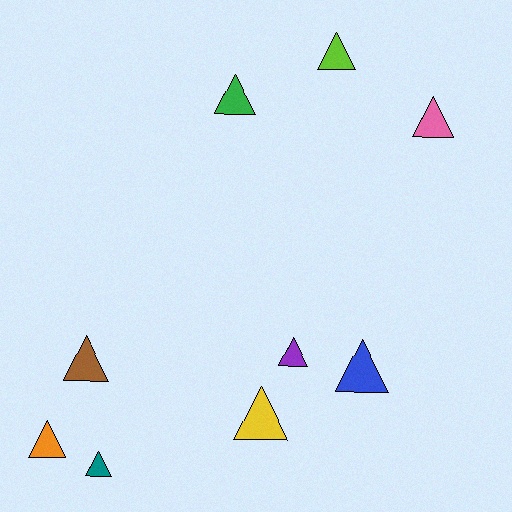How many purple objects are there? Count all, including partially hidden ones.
There is 1 purple object.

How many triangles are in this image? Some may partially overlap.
There are 9 triangles.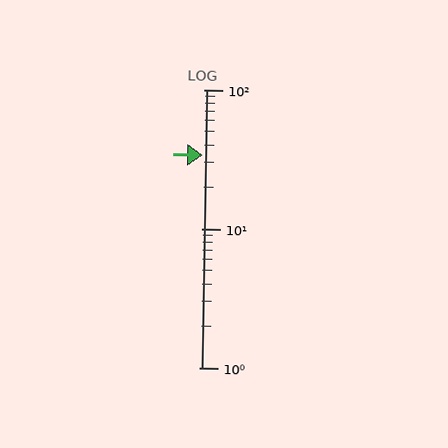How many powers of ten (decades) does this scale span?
The scale spans 2 decades, from 1 to 100.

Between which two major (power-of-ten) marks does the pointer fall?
The pointer is between 10 and 100.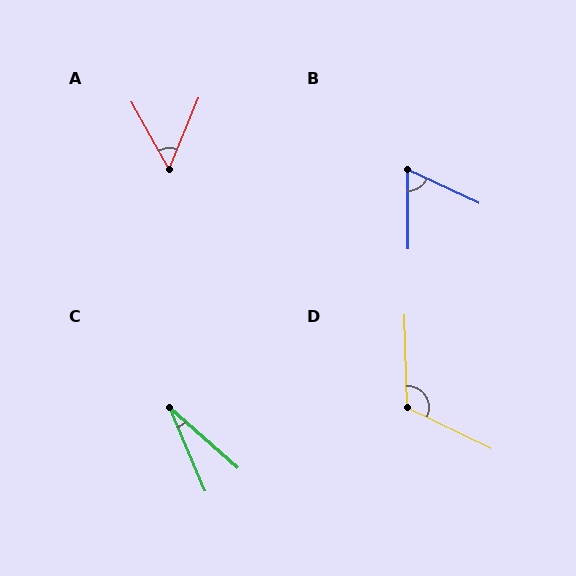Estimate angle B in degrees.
Approximately 65 degrees.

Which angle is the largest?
D, at approximately 118 degrees.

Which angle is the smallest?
C, at approximately 26 degrees.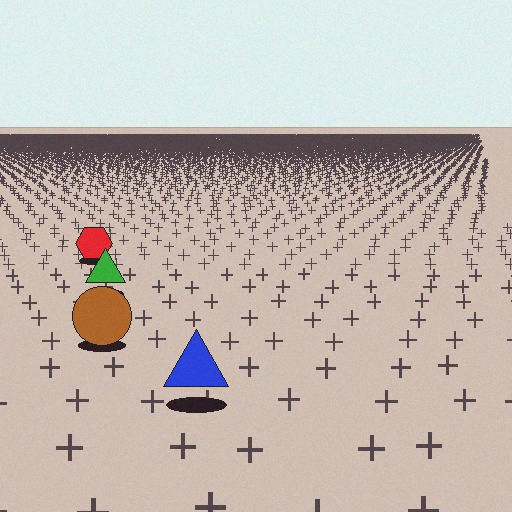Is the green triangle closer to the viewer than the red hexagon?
Yes. The green triangle is closer — you can tell from the texture gradient: the ground texture is coarser near it.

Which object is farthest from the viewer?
The red hexagon is farthest from the viewer. It appears smaller and the ground texture around it is denser.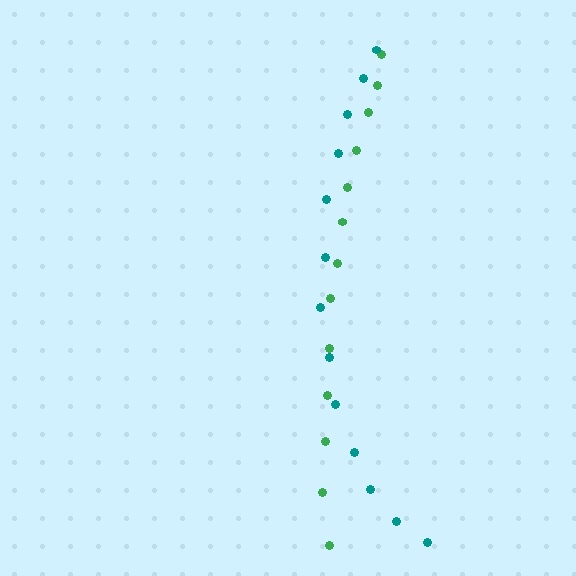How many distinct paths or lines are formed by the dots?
There are 2 distinct paths.